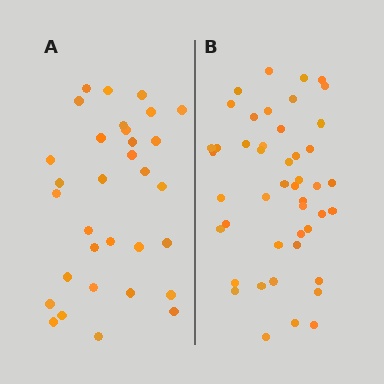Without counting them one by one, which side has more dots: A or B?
Region B (the right region) has more dots.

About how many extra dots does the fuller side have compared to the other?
Region B has approximately 15 more dots than region A.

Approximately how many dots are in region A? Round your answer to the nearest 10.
About 30 dots. (The exact count is 32, which rounds to 30.)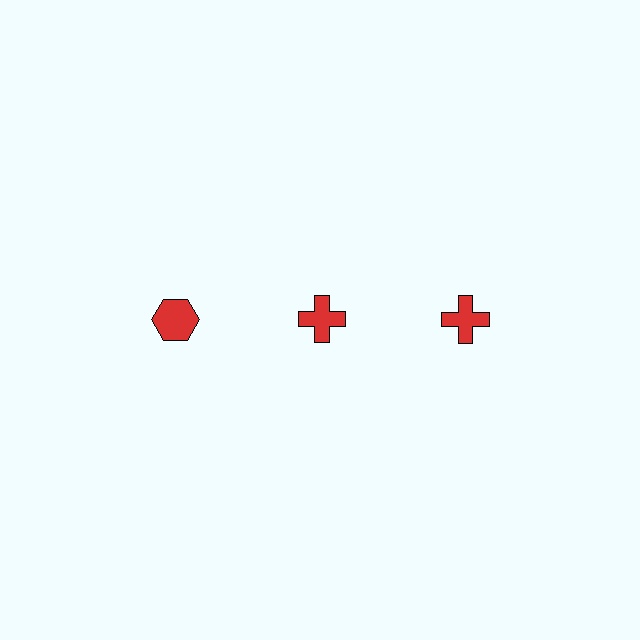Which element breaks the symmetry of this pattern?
The red hexagon in the top row, leftmost column breaks the symmetry. All other shapes are red crosses.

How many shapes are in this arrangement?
There are 3 shapes arranged in a grid pattern.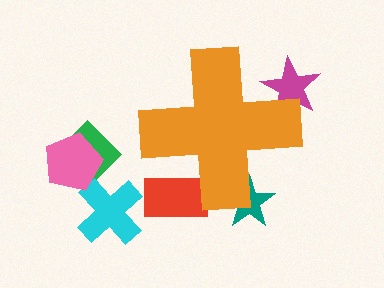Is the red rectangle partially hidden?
Yes, the red rectangle is partially hidden behind the orange cross.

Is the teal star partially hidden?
Yes, the teal star is partially hidden behind the orange cross.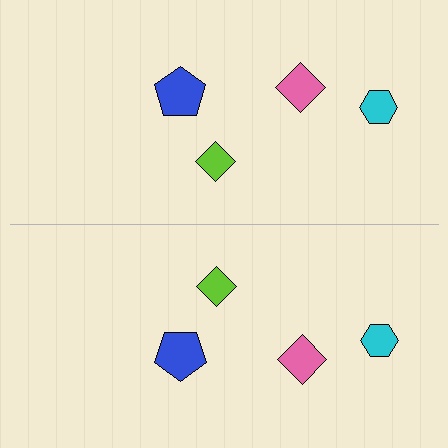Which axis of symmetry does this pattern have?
The pattern has a horizontal axis of symmetry running through the center of the image.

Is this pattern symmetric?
Yes, this pattern has bilateral (reflection) symmetry.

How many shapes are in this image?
There are 8 shapes in this image.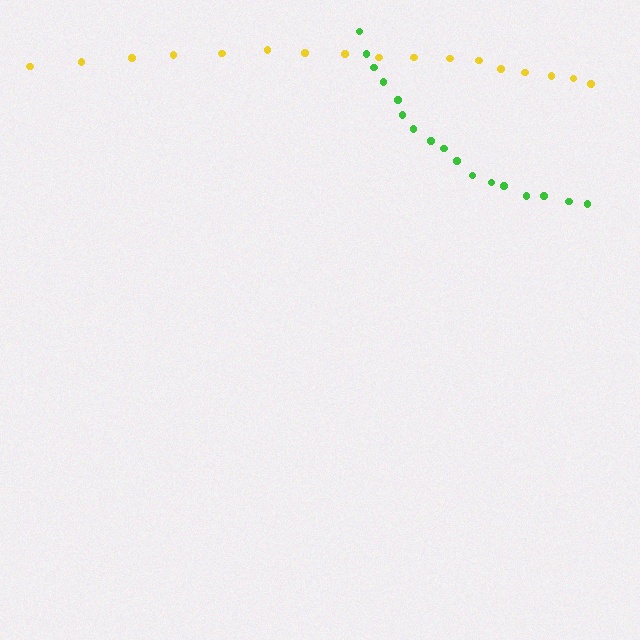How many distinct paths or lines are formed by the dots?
There are 2 distinct paths.